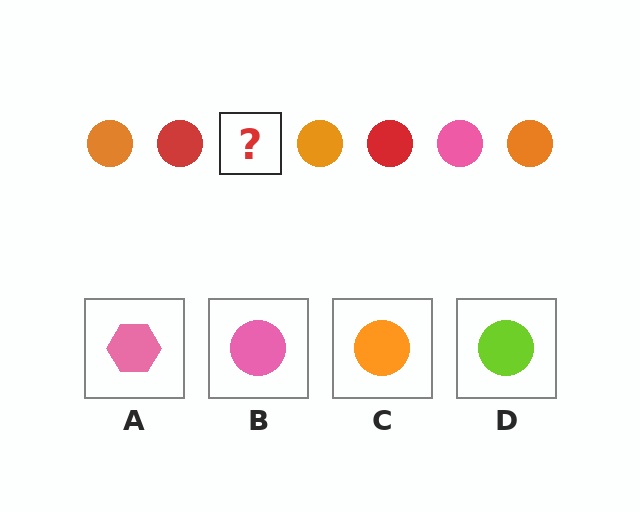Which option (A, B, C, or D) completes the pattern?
B.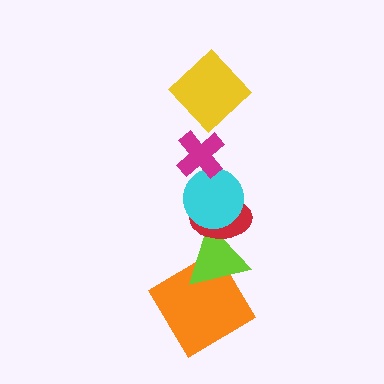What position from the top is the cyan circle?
The cyan circle is 3rd from the top.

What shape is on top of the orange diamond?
The lime triangle is on top of the orange diamond.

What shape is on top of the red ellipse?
The cyan circle is on top of the red ellipse.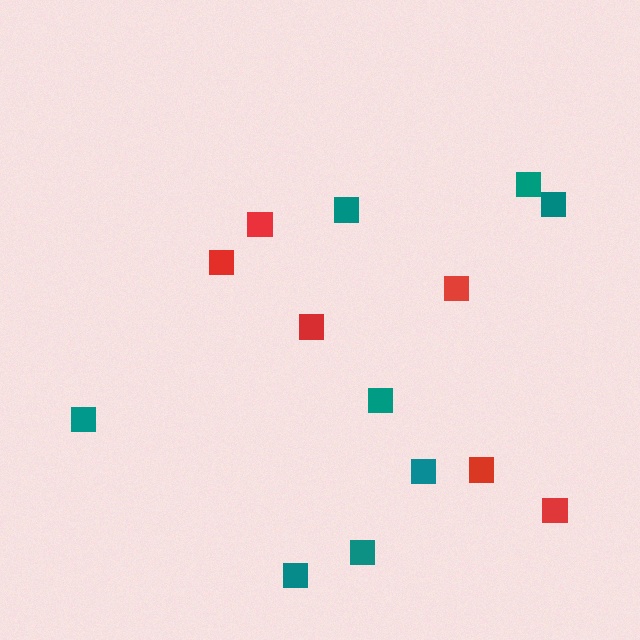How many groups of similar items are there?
There are 2 groups: one group of teal squares (8) and one group of red squares (6).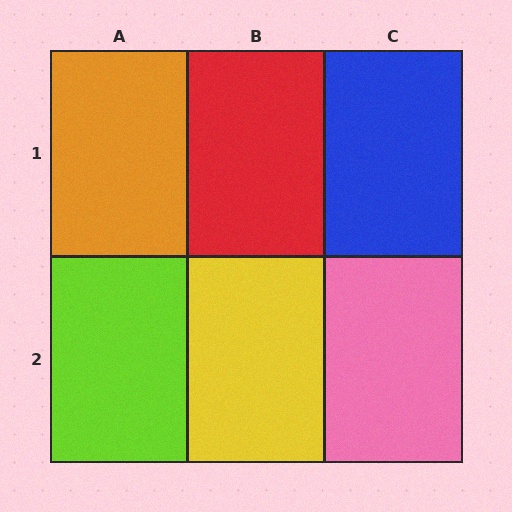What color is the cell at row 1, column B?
Red.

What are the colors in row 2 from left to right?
Lime, yellow, pink.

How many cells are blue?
1 cell is blue.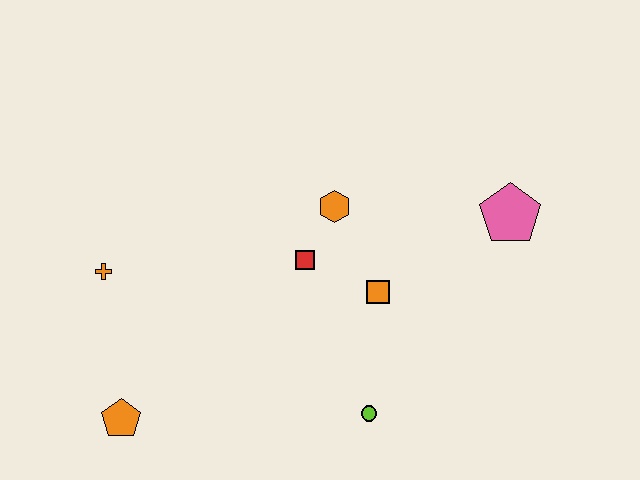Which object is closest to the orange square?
The red square is closest to the orange square.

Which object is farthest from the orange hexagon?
The orange pentagon is farthest from the orange hexagon.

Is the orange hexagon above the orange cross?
Yes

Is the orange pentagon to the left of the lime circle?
Yes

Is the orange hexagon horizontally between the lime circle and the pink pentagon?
No